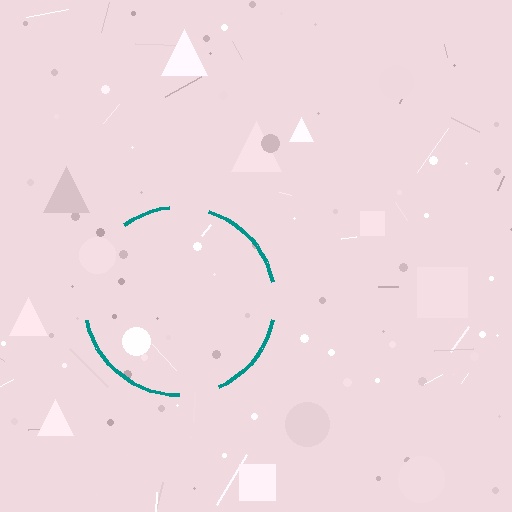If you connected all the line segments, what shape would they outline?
They would outline a circle.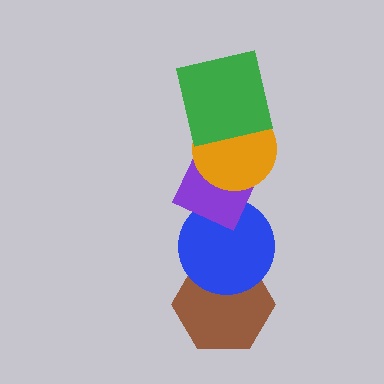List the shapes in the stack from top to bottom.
From top to bottom: the green square, the orange circle, the purple diamond, the blue circle, the brown hexagon.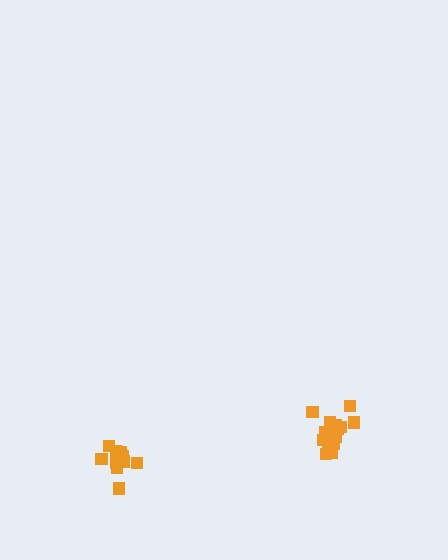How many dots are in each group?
Group 1: 11 dots, Group 2: 17 dots (28 total).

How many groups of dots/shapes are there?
There are 2 groups.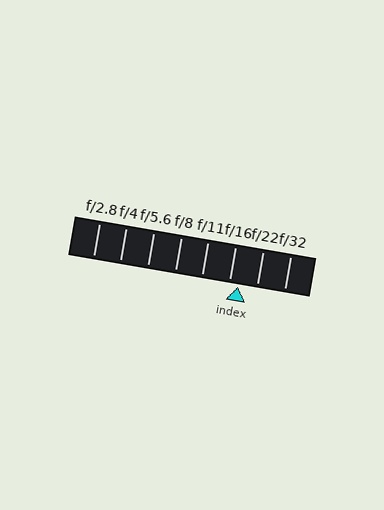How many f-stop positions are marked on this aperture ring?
There are 8 f-stop positions marked.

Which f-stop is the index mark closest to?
The index mark is closest to f/16.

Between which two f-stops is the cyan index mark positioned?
The index mark is between f/16 and f/22.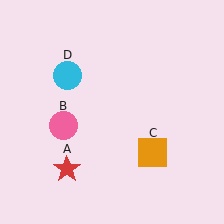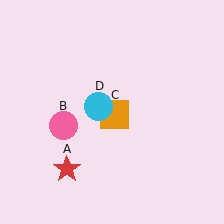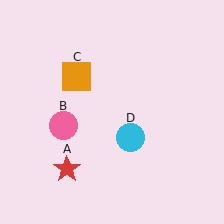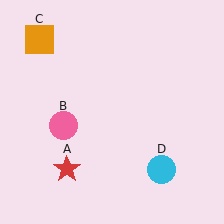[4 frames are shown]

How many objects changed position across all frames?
2 objects changed position: orange square (object C), cyan circle (object D).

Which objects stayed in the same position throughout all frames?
Red star (object A) and pink circle (object B) remained stationary.